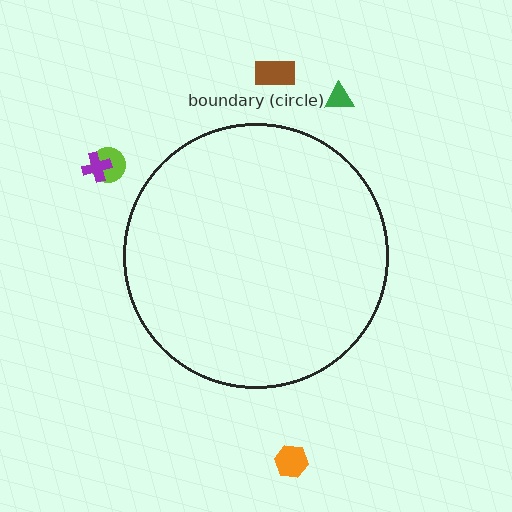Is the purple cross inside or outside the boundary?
Outside.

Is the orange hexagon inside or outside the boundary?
Outside.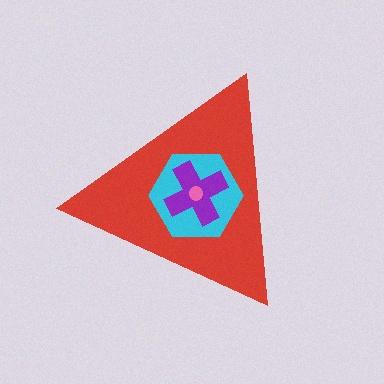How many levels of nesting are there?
4.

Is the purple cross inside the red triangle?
Yes.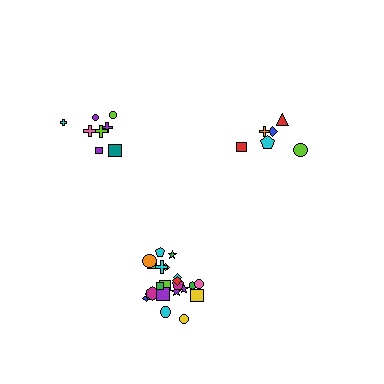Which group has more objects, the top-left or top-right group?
The top-left group.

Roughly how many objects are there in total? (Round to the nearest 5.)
Roughly 35 objects in total.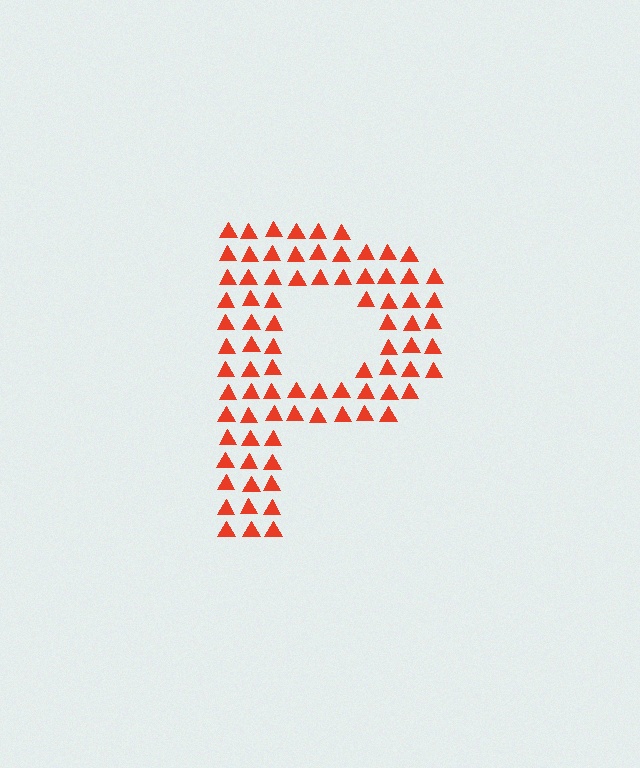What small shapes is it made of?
It is made of small triangles.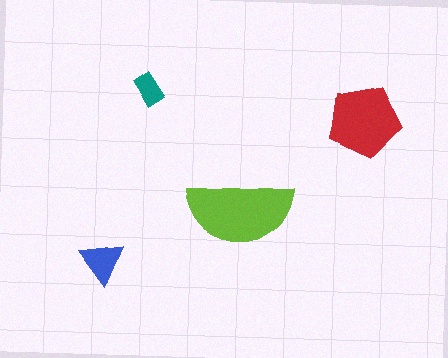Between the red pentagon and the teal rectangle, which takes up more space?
The red pentagon.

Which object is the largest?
The lime semicircle.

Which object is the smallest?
The teal rectangle.